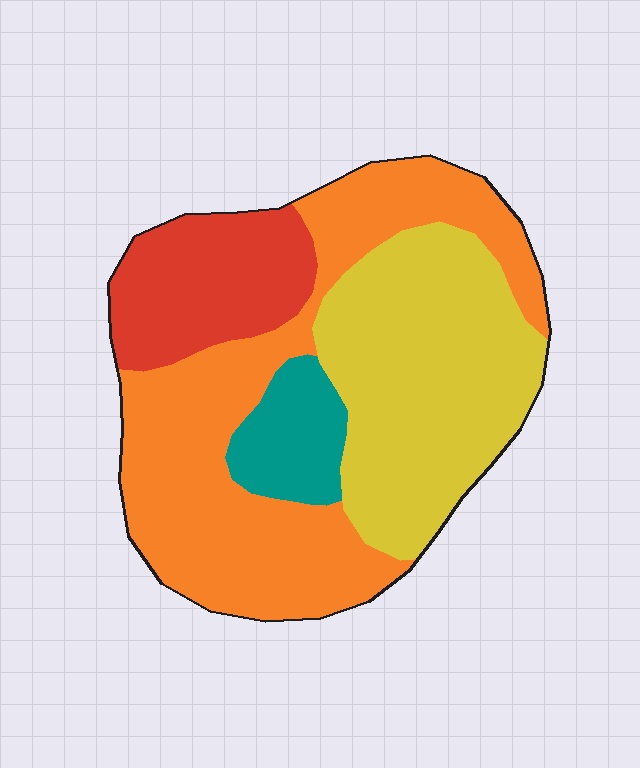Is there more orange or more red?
Orange.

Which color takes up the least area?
Teal, at roughly 10%.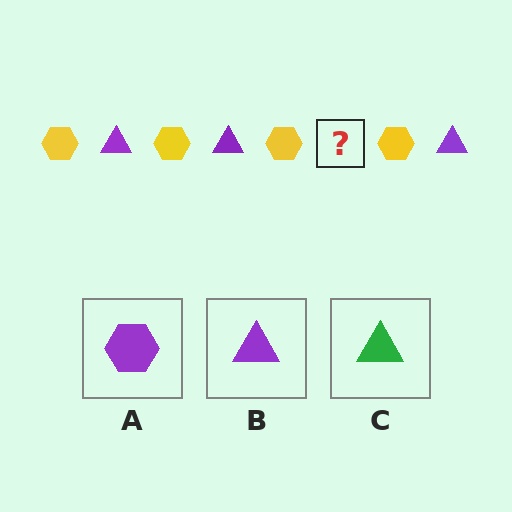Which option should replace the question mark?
Option B.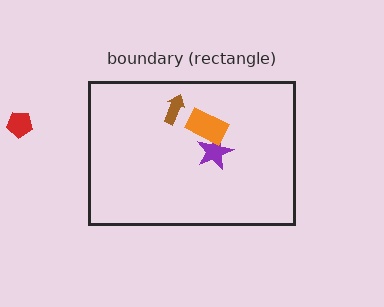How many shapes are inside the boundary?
3 inside, 1 outside.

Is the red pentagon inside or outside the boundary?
Outside.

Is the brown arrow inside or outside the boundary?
Inside.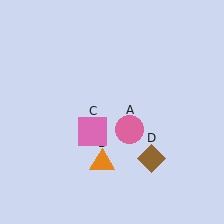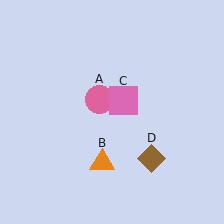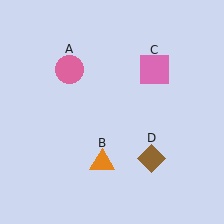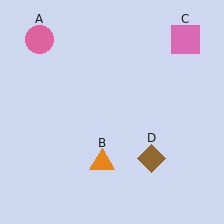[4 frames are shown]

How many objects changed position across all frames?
2 objects changed position: pink circle (object A), pink square (object C).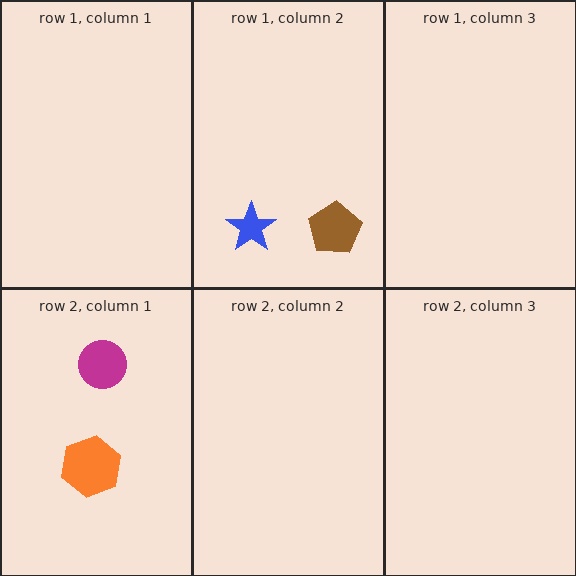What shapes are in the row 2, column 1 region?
The magenta circle, the orange hexagon.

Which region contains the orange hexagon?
The row 2, column 1 region.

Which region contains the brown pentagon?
The row 1, column 2 region.